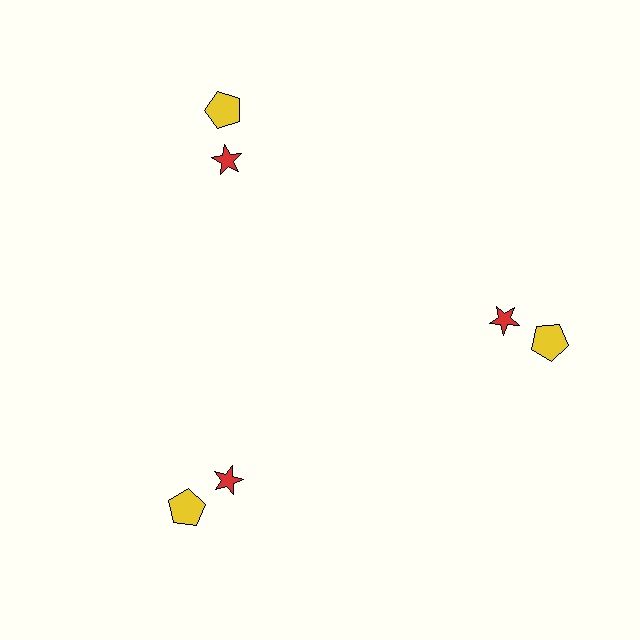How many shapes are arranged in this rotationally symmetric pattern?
There are 6 shapes, arranged in 3 groups of 2.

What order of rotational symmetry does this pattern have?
This pattern has 3-fold rotational symmetry.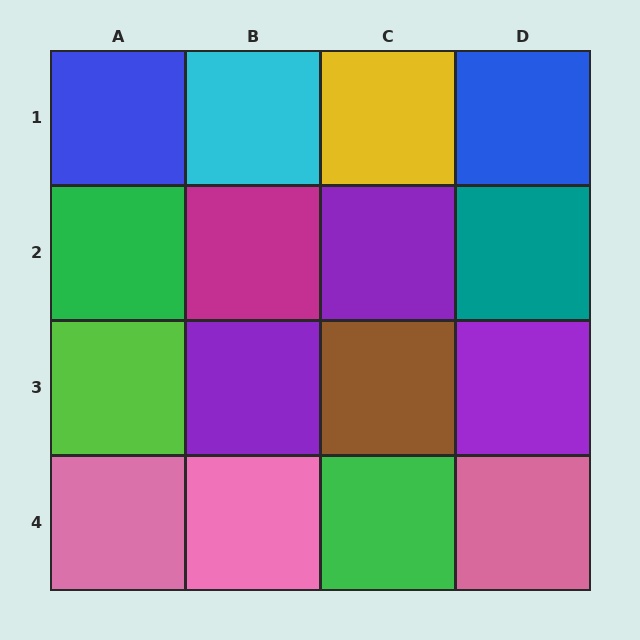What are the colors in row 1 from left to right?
Blue, cyan, yellow, blue.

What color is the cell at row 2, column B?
Magenta.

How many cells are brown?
1 cell is brown.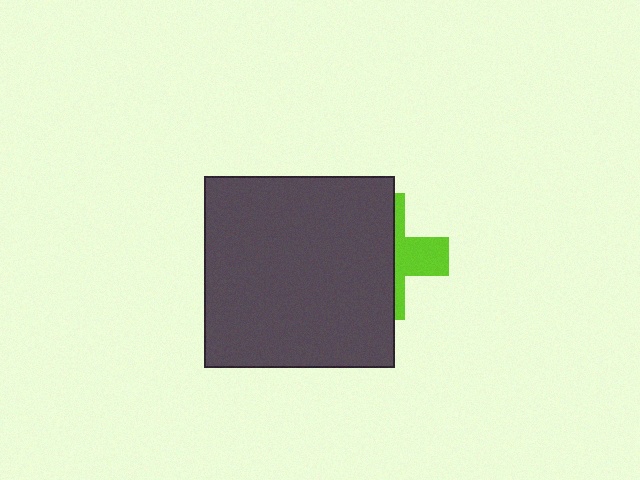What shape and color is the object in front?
The object in front is a dark gray square.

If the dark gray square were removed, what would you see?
You would see the complete lime cross.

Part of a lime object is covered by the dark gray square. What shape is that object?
It is a cross.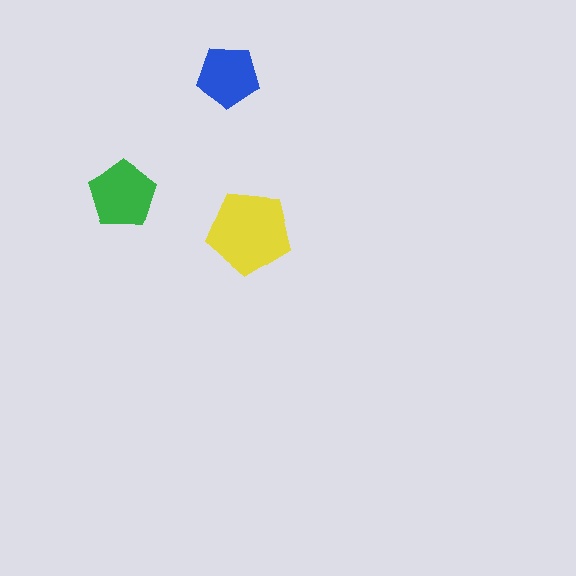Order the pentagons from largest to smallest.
the yellow one, the green one, the blue one.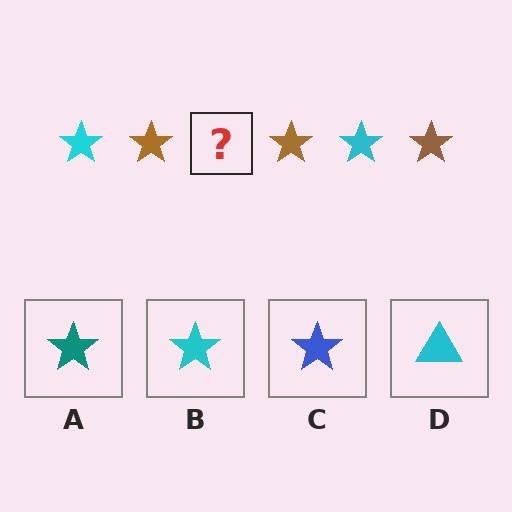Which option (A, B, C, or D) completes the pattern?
B.